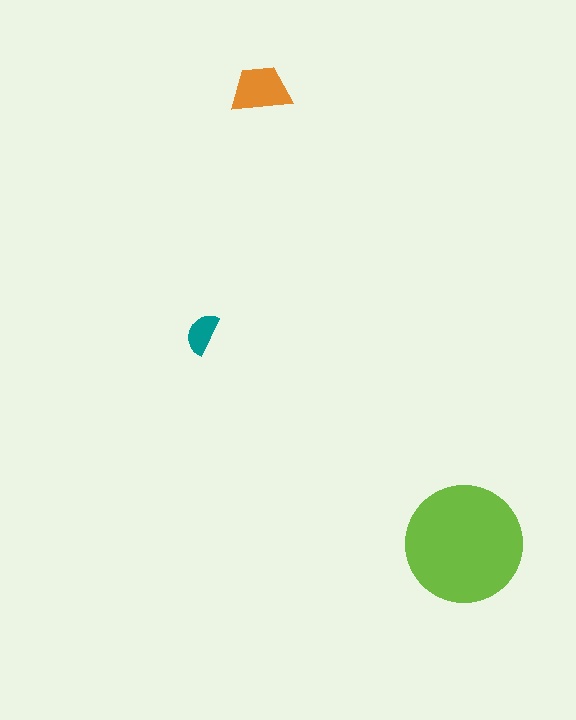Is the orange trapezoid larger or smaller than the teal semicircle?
Larger.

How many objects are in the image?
There are 3 objects in the image.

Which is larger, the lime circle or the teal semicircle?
The lime circle.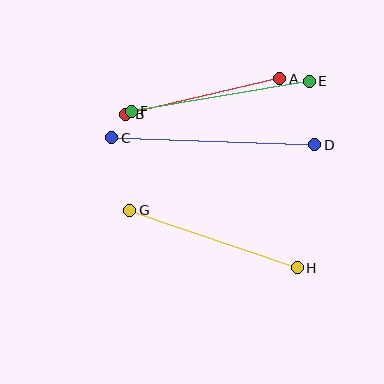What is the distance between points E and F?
The distance is approximately 180 pixels.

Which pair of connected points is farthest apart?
Points C and D are farthest apart.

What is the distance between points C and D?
The distance is approximately 203 pixels.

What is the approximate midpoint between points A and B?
The midpoint is at approximately (203, 97) pixels.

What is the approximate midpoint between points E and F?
The midpoint is at approximately (220, 96) pixels.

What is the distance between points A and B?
The distance is approximately 158 pixels.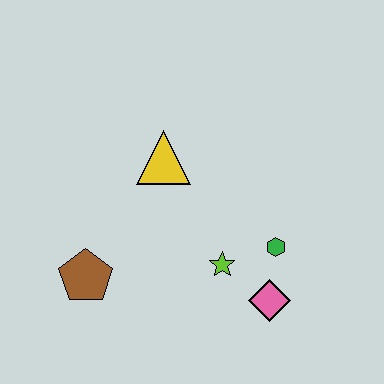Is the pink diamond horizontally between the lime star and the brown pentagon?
No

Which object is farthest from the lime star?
The brown pentagon is farthest from the lime star.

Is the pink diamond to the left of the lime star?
No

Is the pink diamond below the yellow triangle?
Yes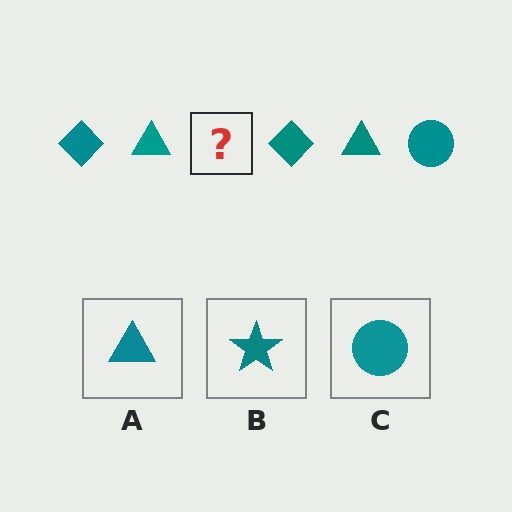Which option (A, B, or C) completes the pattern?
C.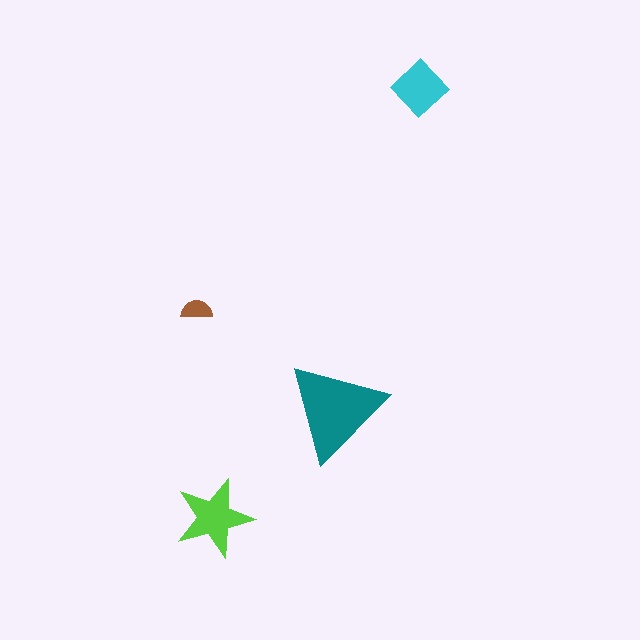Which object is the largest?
The teal triangle.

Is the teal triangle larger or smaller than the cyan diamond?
Larger.